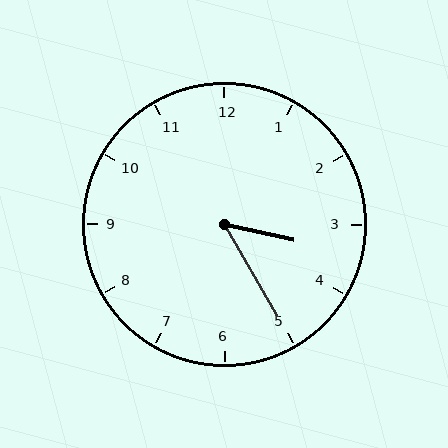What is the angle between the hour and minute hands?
Approximately 48 degrees.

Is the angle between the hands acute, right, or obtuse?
It is acute.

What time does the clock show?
3:25.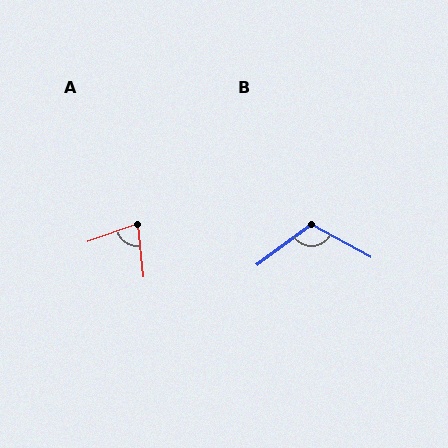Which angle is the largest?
B, at approximately 115 degrees.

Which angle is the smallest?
A, at approximately 76 degrees.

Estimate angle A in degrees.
Approximately 76 degrees.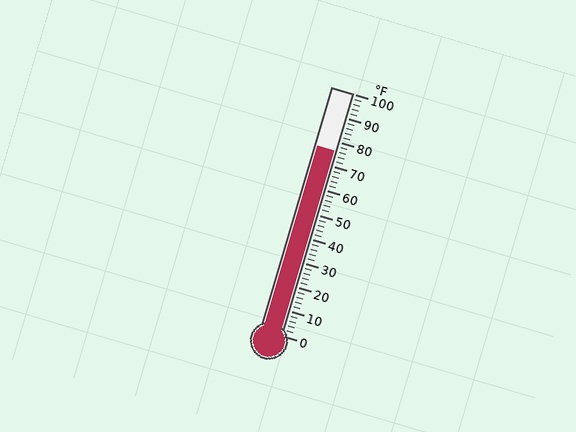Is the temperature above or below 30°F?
The temperature is above 30°F.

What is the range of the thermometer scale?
The thermometer scale ranges from 0°F to 100°F.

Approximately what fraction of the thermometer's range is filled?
The thermometer is filled to approximately 75% of its range.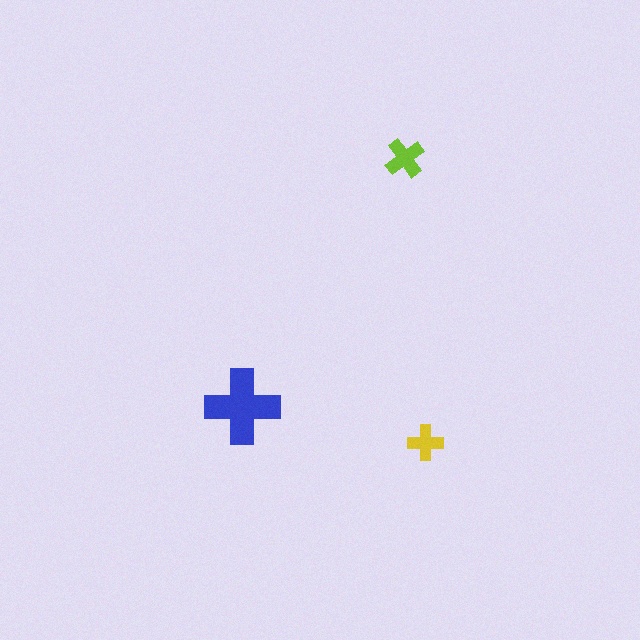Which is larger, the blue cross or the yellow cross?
The blue one.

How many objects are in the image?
There are 3 objects in the image.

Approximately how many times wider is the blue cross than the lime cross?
About 2 times wider.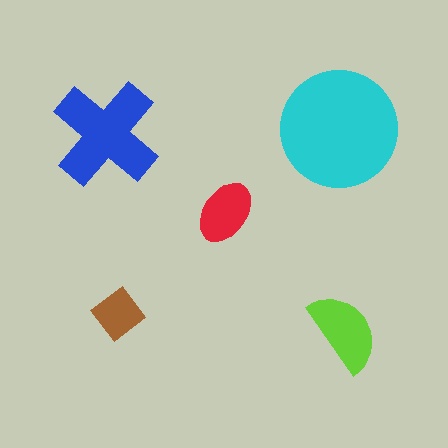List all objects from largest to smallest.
The cyan circle, the blue cross, the lime semicircle, the red ellipse, the brown diamond.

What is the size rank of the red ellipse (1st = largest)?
4th.